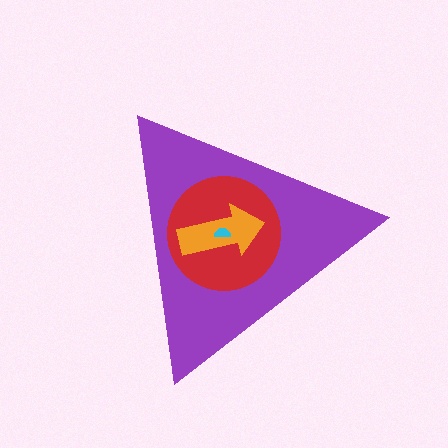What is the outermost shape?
The purple triangle.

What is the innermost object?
The cyan semicircle.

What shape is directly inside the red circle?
The orange arrow.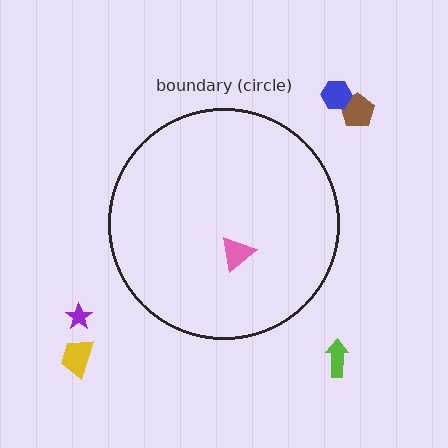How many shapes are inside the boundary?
1 inside, 5 outside.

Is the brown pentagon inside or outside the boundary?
Outside.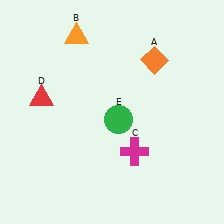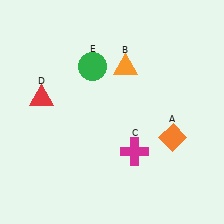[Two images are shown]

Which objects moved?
The objects that moved are: the orange diamond (A), the orange triangle (B), the green circle (E).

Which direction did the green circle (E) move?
The green circle (E) moved up.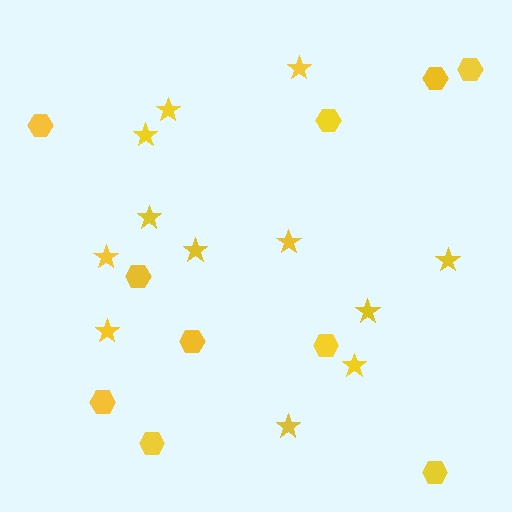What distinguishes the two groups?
There are 2 groups: one group of hexagons (10) and one group of stars (12).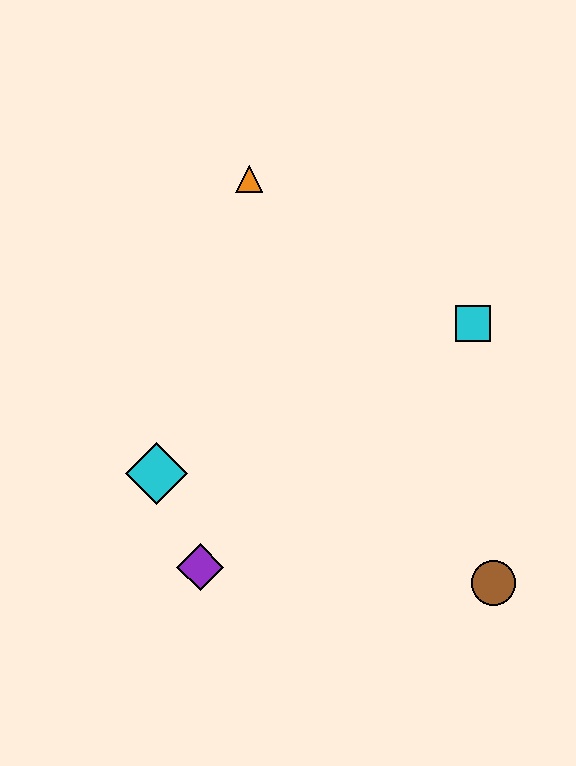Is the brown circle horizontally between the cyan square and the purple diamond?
No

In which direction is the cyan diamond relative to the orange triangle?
The cyan diamond is below the orange triangle.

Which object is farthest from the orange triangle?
The brown circle is farthest from the orange triangle.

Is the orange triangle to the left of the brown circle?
Yes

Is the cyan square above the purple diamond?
Yes